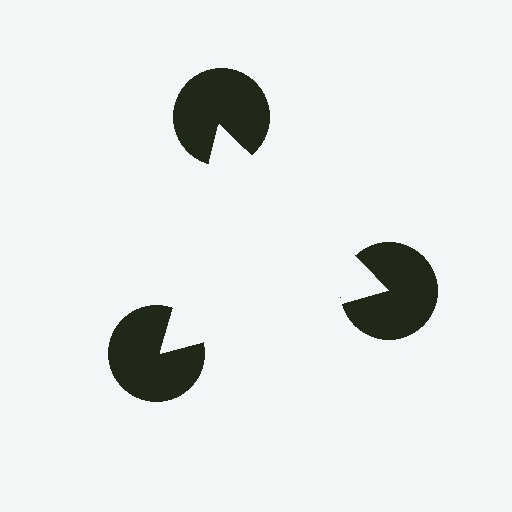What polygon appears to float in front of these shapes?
An illusory triangle — its edges are inferred from the aligned wedge cuts in the pac-man discs, not physically drawn.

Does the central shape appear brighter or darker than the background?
It typically appears slightly brighter than the background, even though no actual brightness change is drawn.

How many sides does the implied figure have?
3 sides.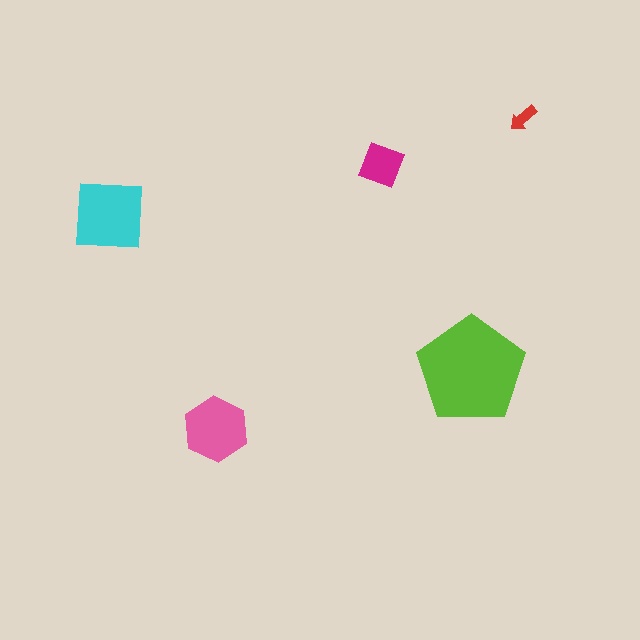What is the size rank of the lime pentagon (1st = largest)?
1st.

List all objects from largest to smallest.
The lime pentagon, the cyan square, the pink hexagon, the magenta square, the red arrow.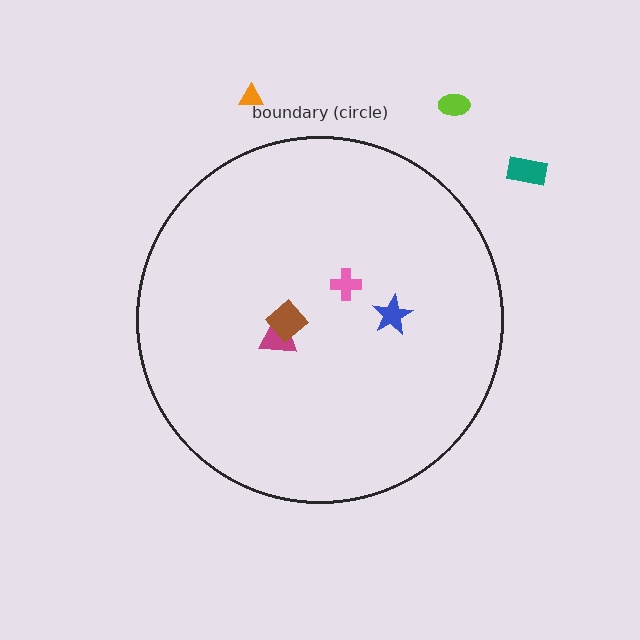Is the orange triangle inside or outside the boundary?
Outside.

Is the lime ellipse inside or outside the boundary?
Outside.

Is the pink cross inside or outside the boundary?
Inside.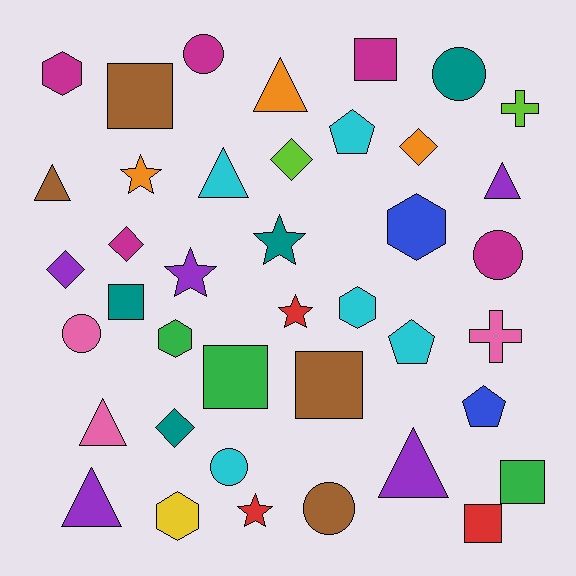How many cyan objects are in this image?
There are 5 cyan objects.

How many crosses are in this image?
There are 2 crosses.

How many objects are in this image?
There are 40 objects.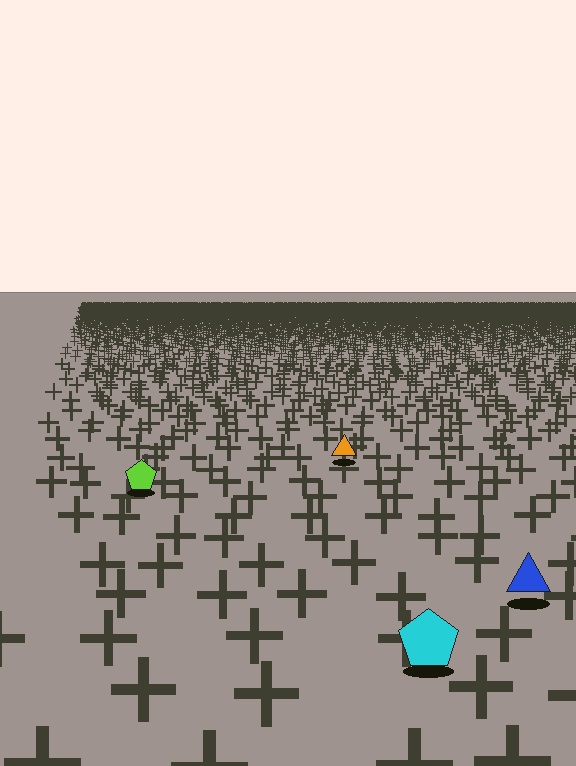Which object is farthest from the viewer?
The orange triangle is farthest from the viewer. It appears smaller and the ground texture around it is denser.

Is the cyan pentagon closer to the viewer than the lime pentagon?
Yes. The cyan pentagon is closer — you can tell from the texture gradient: the ground texture is coarser near it.